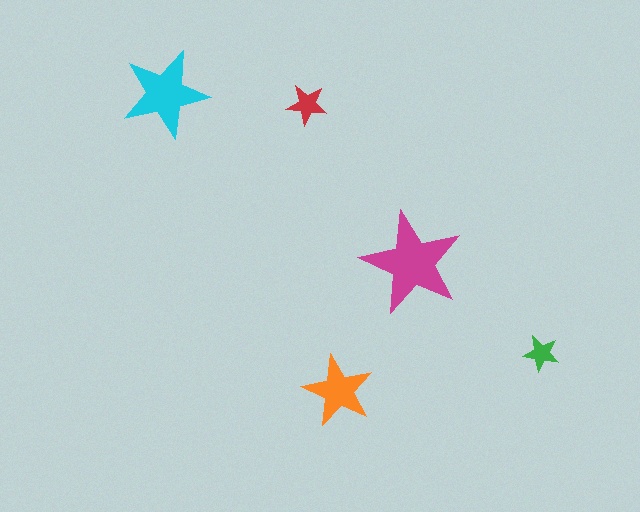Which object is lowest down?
The orange star is bottommost.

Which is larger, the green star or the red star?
The red one.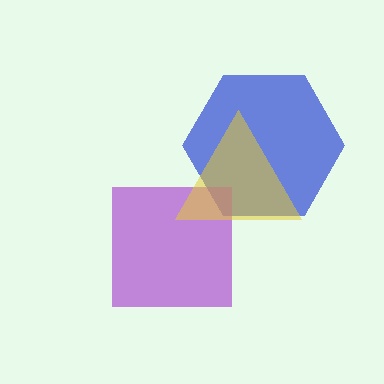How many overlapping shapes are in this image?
There are 3 overlapping shapes in the image.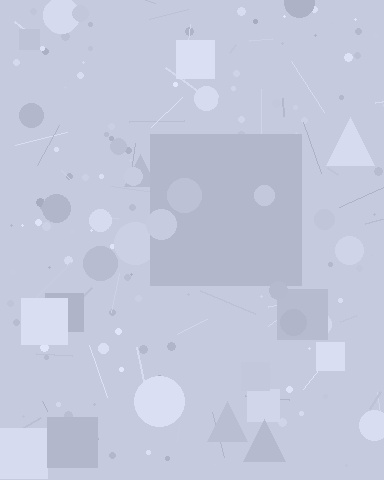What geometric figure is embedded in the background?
A square is embedded in the background.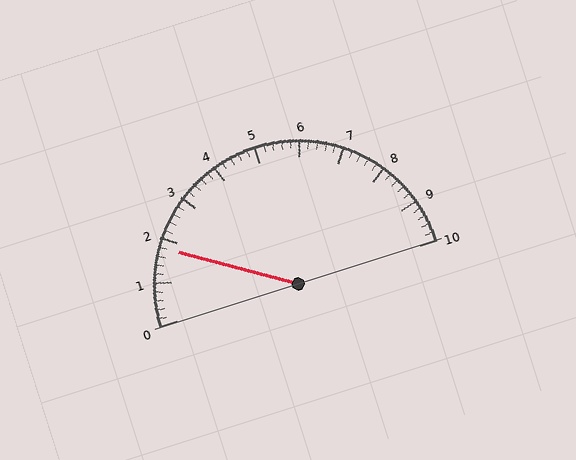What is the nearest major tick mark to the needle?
The nearest major tick mark is 2.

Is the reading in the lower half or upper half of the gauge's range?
The reading is in the lower half of the range (0 to 10).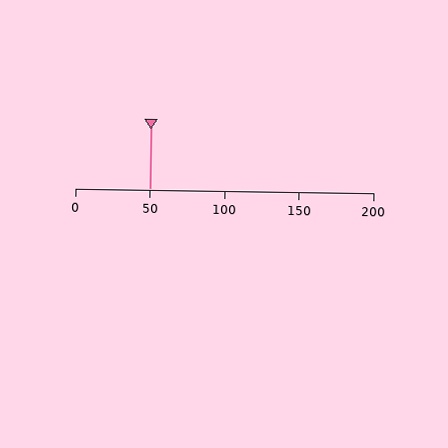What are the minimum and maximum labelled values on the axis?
The axis runs from 0 to 200.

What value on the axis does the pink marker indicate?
The marker indicates approximately 50.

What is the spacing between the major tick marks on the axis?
The major ticks are spaced 50 apart.